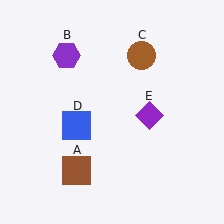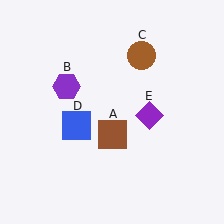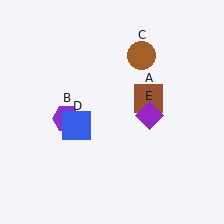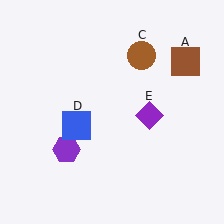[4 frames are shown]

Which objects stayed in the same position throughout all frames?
Brown circle (object C) and blue square (object D) and purple diamond (object E) remained stationary.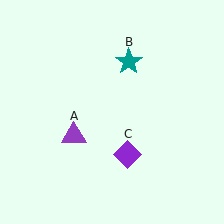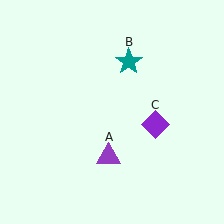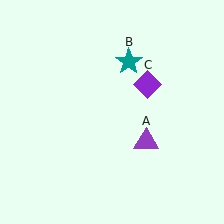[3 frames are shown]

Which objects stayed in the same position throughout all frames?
Teal star (object B) remained stationary.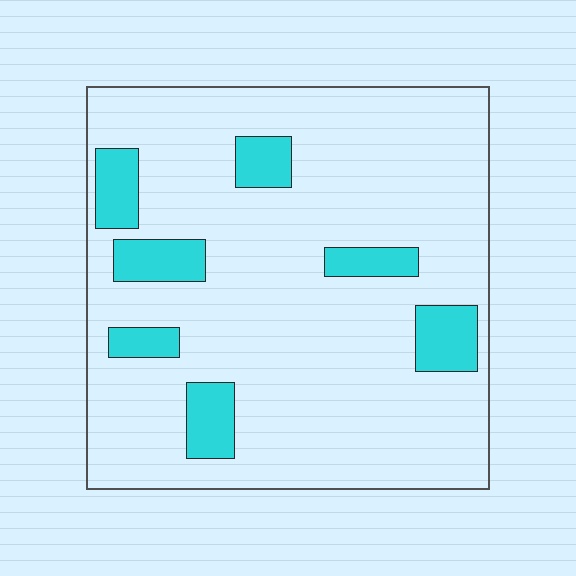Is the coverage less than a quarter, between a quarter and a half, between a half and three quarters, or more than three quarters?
Less than a quarter.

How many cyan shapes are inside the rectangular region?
7.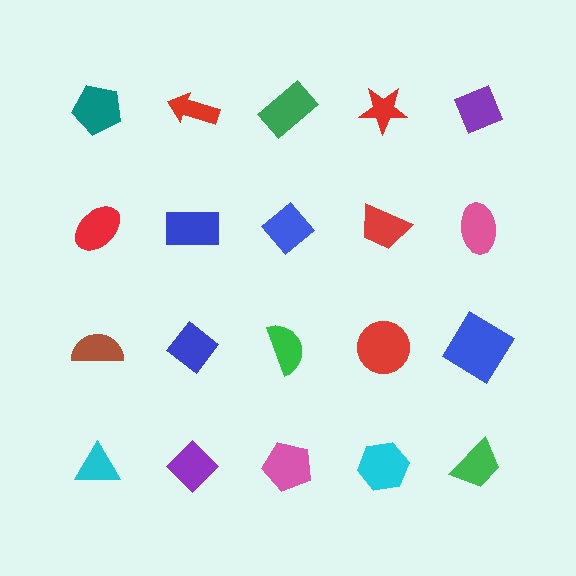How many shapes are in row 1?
5 shapes.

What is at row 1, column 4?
A red star.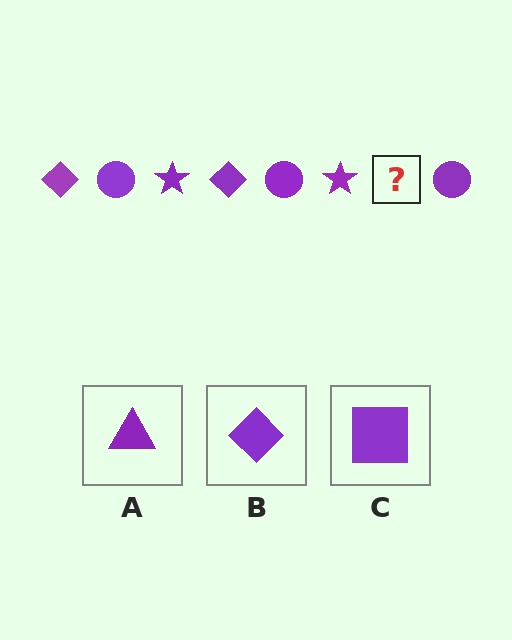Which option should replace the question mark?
Option B.